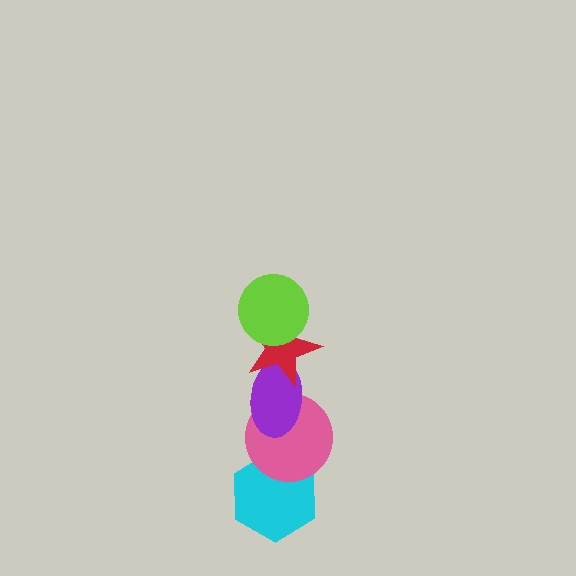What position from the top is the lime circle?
The lime circle is 1st from the top.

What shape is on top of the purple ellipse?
The red star is on top of the purple ellipse.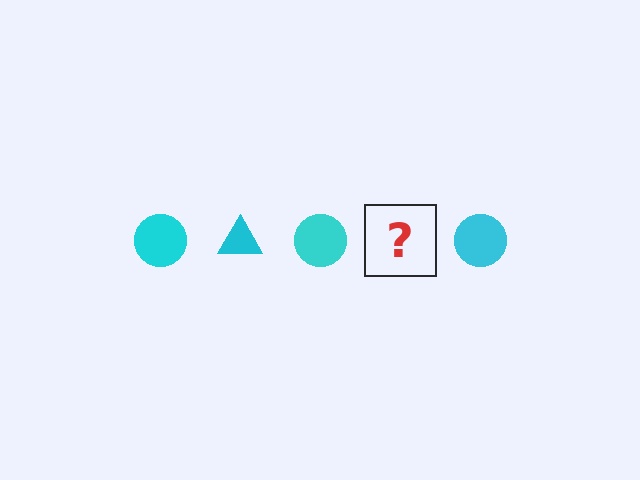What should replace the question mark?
The question mark should be replaced with a cyan triangle.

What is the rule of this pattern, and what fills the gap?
The rule is that the pattern cycles through circle, triangle shapes in cyan. The gap should be filled with a cyan triangle.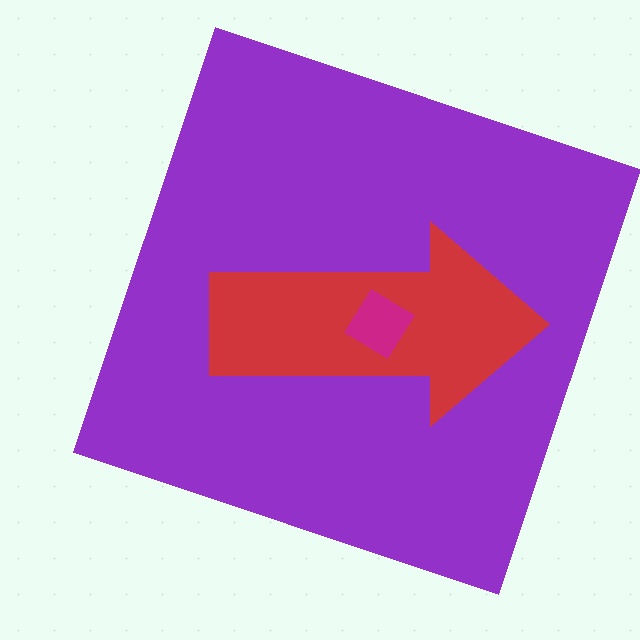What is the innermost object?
The magenta diamond.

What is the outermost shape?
The purple square.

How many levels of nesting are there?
3.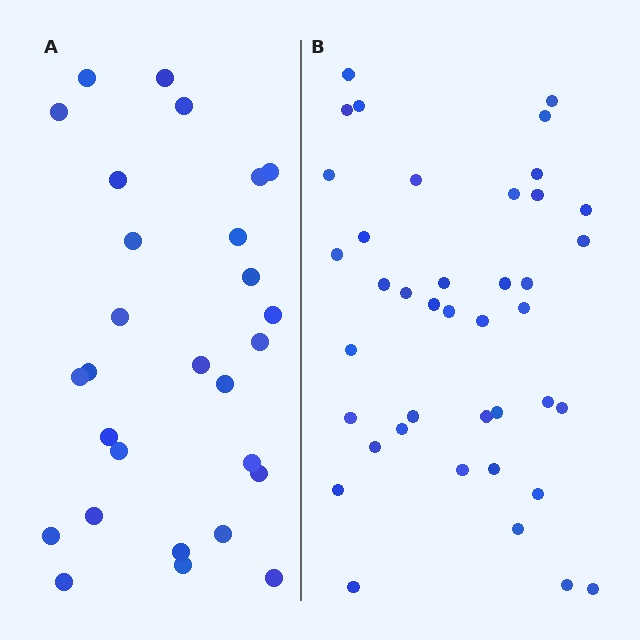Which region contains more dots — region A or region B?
Region B (the right region) has more dots.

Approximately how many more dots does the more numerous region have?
Region B has roughly 12 or so more dots than region A.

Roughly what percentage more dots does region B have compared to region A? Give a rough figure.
About 45% more.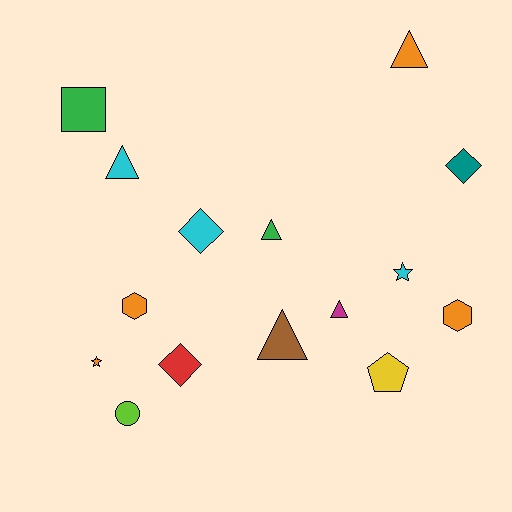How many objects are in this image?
There are 15 objects.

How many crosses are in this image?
There are no crosses.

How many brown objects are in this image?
There is 1 brown object.